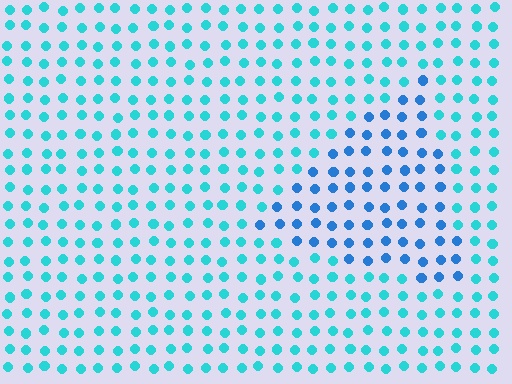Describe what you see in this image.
The image is filled with small cyan elements in a uniform arrangement. A triangle-shaped region is visible where the elements are tinted to a slightly different hue, forming a subtle color boundary.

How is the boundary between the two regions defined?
The boundary is defined purely by a slight shift in hue (about 31 degrees). Spacing, size, and orientation are identical on both sides.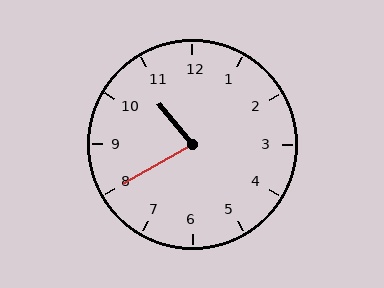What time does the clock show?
10:40.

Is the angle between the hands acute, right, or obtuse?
It is acute.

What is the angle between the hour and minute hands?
Approximately 80 degrees.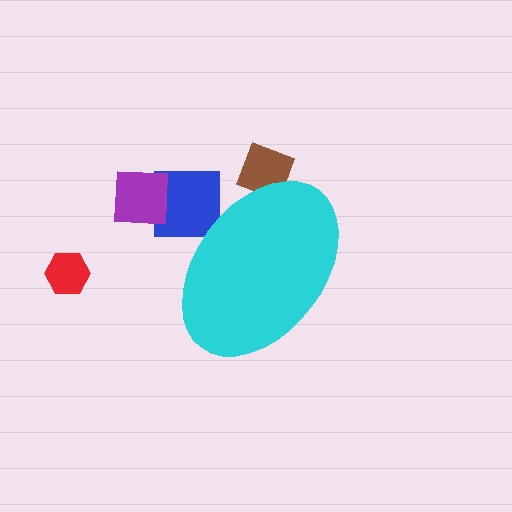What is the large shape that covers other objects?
A cyan ellipse.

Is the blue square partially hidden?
Yes, the blue square is partially hidden behind the cyan ellipse.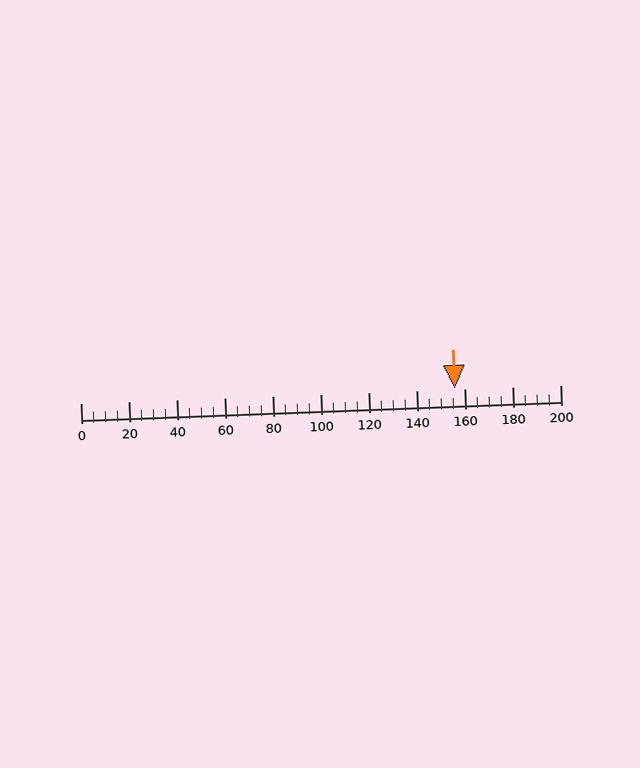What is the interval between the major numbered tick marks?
The major tick marks are spaced 20 units apart.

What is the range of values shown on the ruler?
The ruler shows values from 0 to 200.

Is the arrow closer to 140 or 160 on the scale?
The arrow is closer to 160.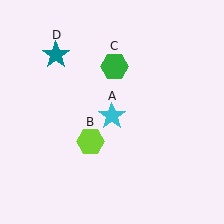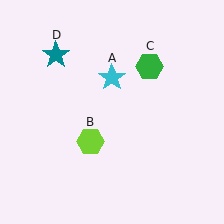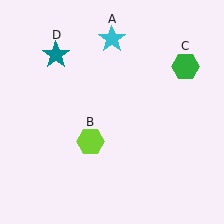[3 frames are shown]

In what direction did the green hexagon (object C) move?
The green hexagon (object C) moved right.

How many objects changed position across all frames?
2 objects changed position: cyan star (object A), green hexagon (object C).